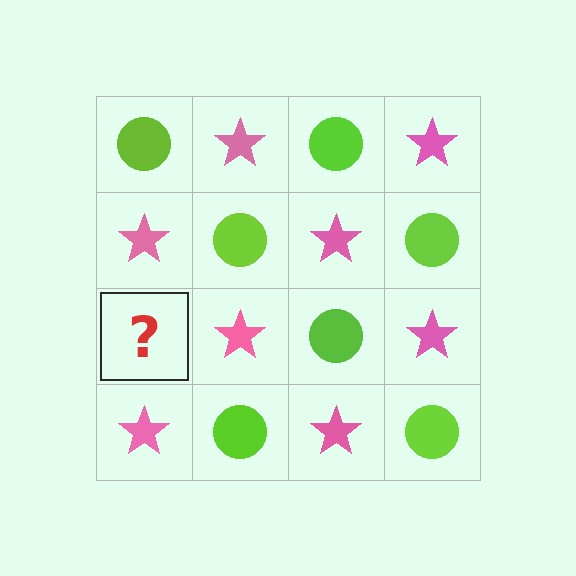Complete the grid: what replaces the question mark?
The question mark should be replaced with a lime circle.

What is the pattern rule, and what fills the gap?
The rule is that it alternates lime circle and pink star in a checkerboard pattern. The gap should be filled with a lime circle.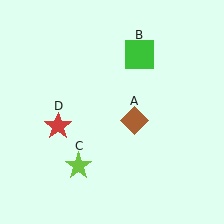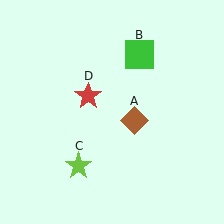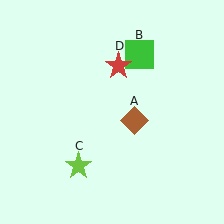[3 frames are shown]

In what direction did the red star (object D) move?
The red star (object D) moved up and to the right.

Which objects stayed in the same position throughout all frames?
Brown diamond (object A) and green square (object B) and lime star (object C) remained stationary.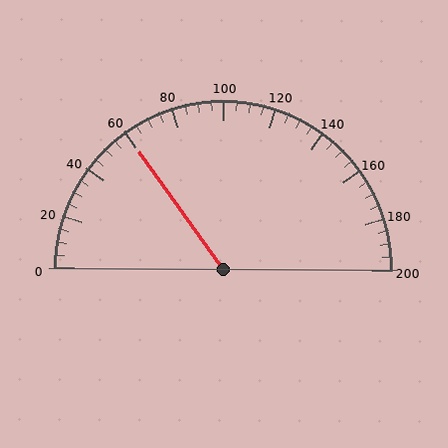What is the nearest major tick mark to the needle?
The nearest major tick mark is 60.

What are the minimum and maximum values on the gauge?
The gauge ranges from 0 to 200.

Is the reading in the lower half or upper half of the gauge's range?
The reading is in the lower half of the range (0 to 200).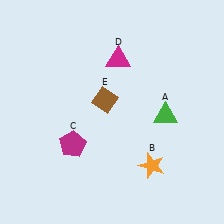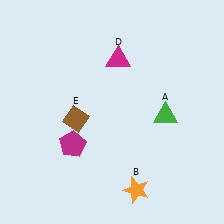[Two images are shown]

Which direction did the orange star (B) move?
The orange star (B) moved down.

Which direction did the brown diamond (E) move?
The brown diamond (E) moved left.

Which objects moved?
The objects that moved are: the orange star (B), the brown diamond (E).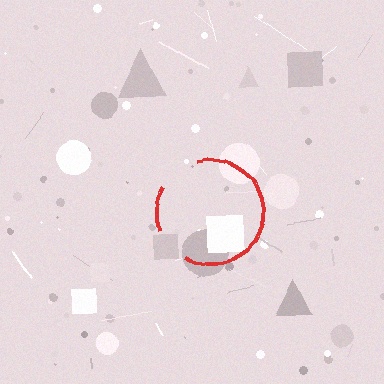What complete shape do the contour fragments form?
The contour fragments form a circle.